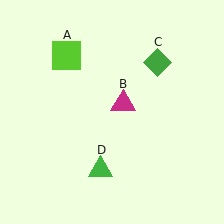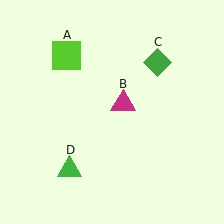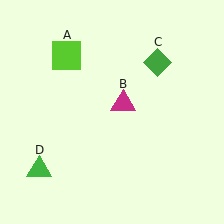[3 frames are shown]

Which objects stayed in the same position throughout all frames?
Lime square (object A) and magenta triangle (object B) and green diamond (object C) remained stationary.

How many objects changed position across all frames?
1 object changed position: green triangle (object D).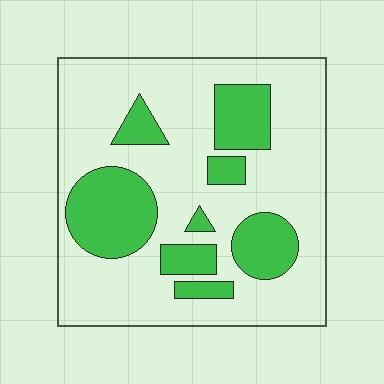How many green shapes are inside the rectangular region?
8.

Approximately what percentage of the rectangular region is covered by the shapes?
Approximately 30%.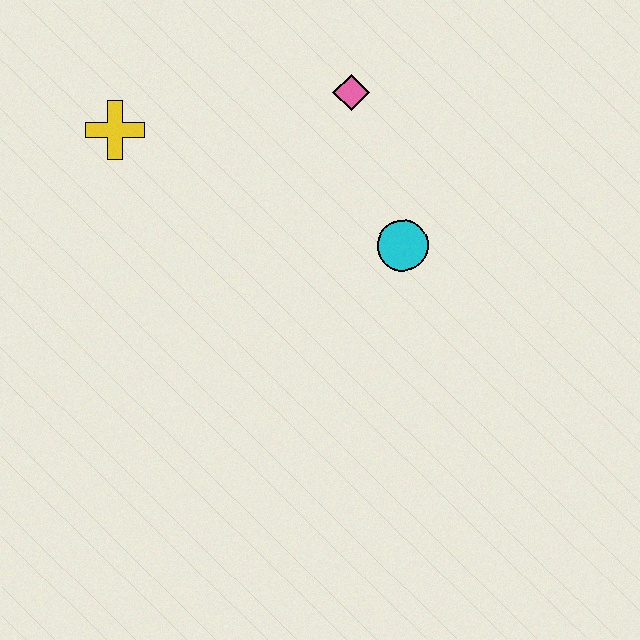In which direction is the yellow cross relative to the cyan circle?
The yellow cross is to the left of the cyan circle.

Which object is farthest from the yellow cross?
The cyan circle is farthest from the yellow cross.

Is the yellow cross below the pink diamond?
Yes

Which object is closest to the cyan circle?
The pink diamond is closest to the cyan circle.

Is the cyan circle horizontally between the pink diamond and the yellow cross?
No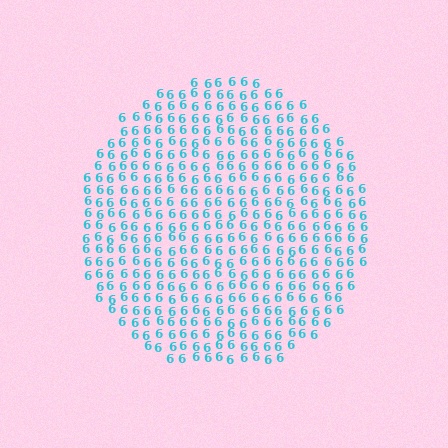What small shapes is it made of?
It is made of small digit 6's.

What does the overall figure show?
The overall figure shows a circle.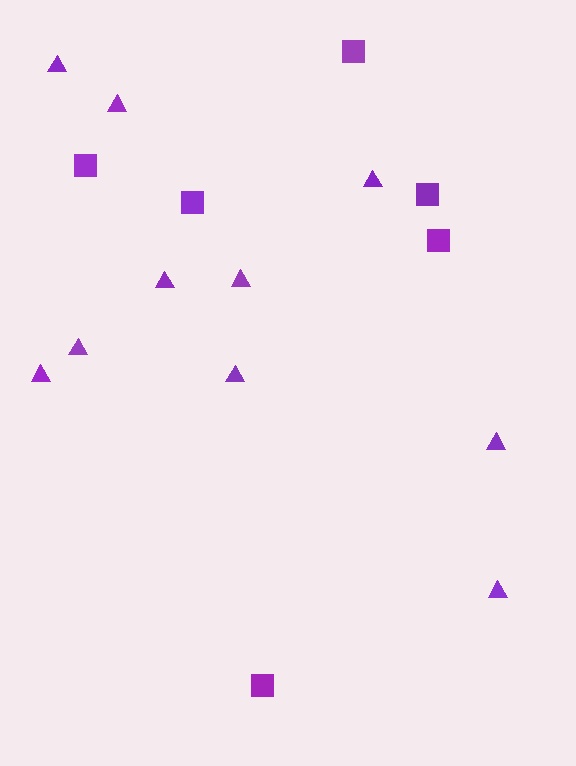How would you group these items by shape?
There are 2 groups: one group of triangles (10) and one group of squares (6).